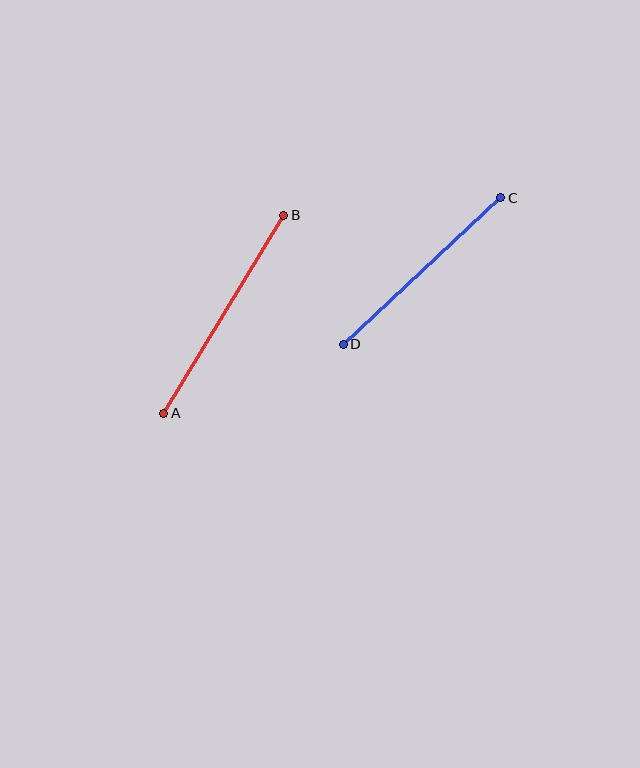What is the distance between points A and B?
The distance is approximately 232 pixels.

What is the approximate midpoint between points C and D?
The midpoint is at approximately (422, 271) pixels.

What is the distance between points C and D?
The distance is approximately 215 pixels.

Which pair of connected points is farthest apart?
Points A and B are farthest apart.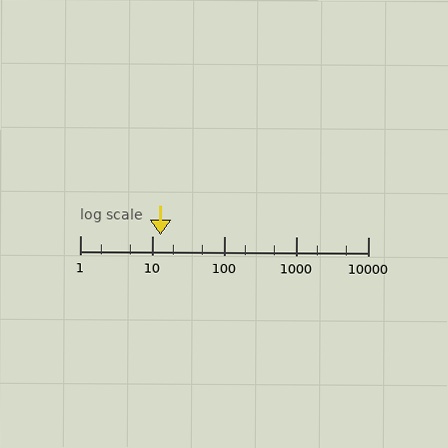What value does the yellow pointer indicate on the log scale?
The pointer indicates approximately 13.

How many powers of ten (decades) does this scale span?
The scale spans 4 decades, from 1 to 10000.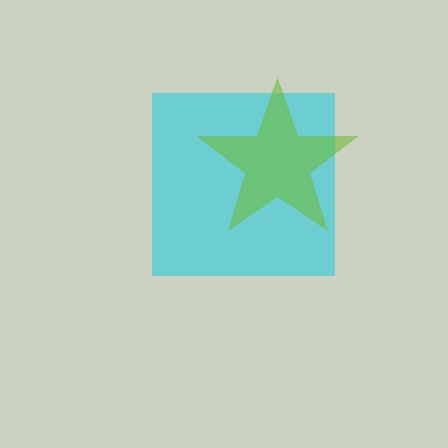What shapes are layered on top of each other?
The layered shapes are: a cyan square, a lime star.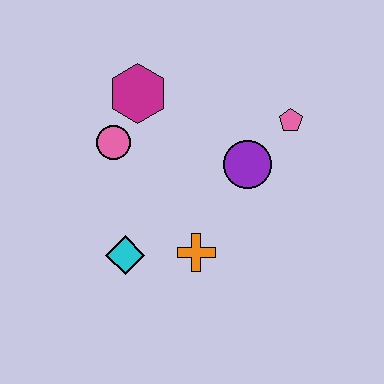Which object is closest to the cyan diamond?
The orange cross is closest to the cyan diamond.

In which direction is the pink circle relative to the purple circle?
The pink circle is to the left of the purple circle.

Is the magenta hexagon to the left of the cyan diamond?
No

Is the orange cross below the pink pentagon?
Yes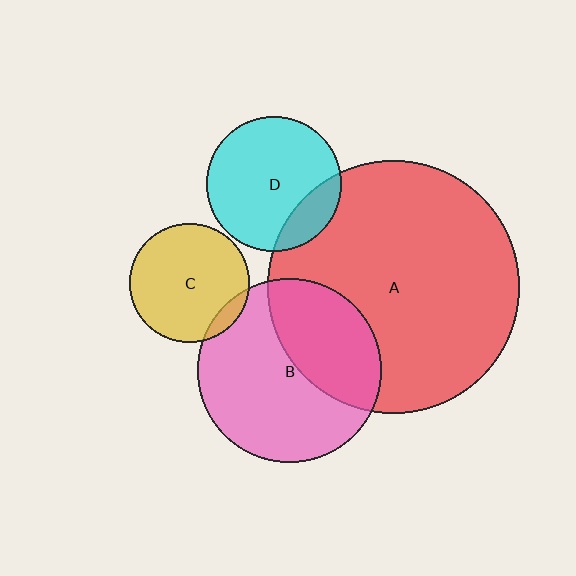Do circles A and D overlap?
Yes.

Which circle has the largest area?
Circle A (red).